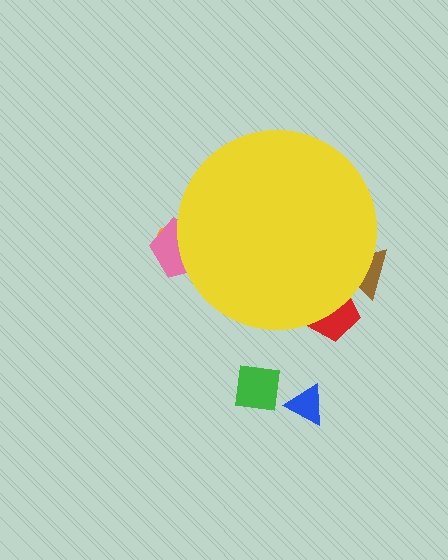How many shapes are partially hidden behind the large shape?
4 shapes are partially hidden.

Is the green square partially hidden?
No, the green square is fully visible.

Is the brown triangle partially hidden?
Yes, the brown triangle is partially hidden behind the yellow circle.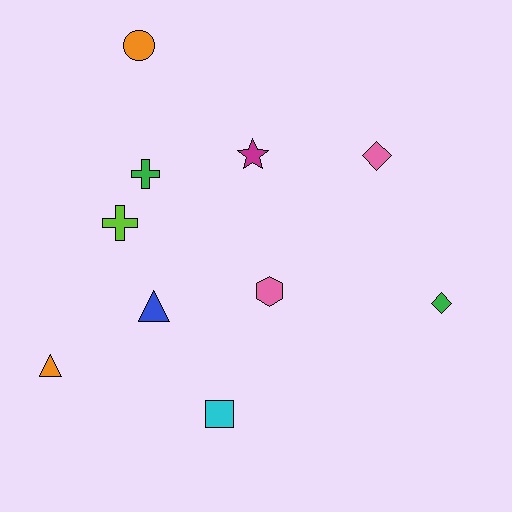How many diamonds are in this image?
There are 2 diamonds.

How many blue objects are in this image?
There is 1 blue object.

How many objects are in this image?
There are 10 objects.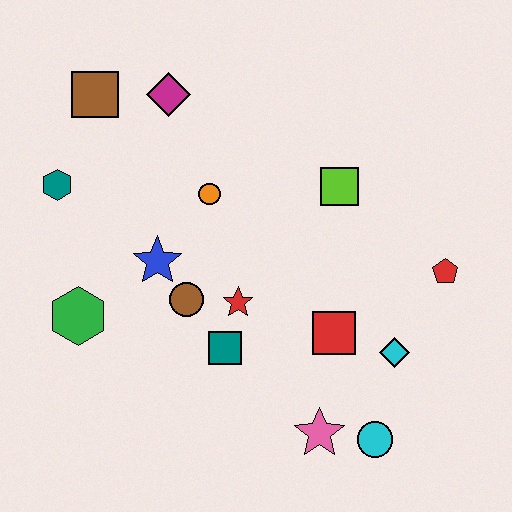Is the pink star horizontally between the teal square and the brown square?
No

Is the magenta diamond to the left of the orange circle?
Yes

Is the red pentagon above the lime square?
No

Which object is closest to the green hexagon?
The blue star is closest to the green hexagon.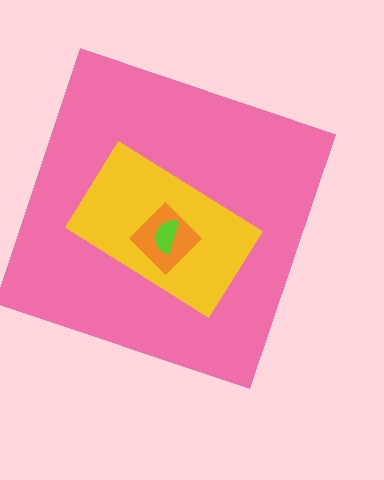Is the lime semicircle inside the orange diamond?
Yes.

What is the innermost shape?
The lime semicircle.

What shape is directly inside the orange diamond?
The lime semicircle.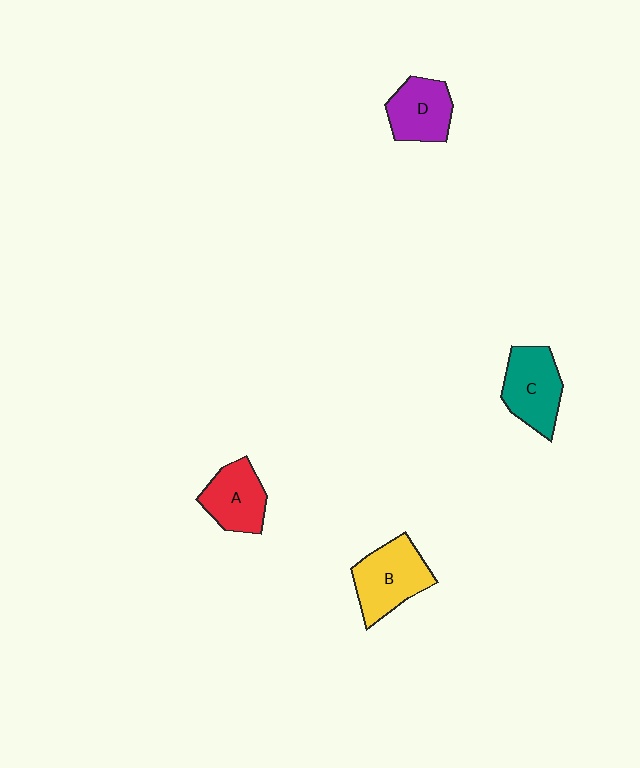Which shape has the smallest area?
Shape D (purple).